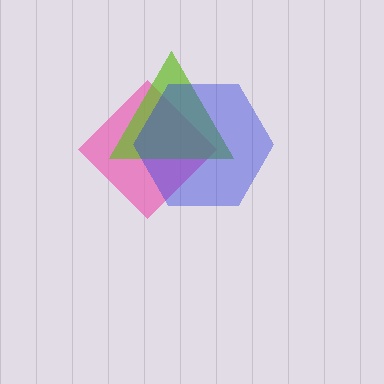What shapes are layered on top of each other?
The layered shapes are: a pink diamond, a lime triangle, a blue hexagon.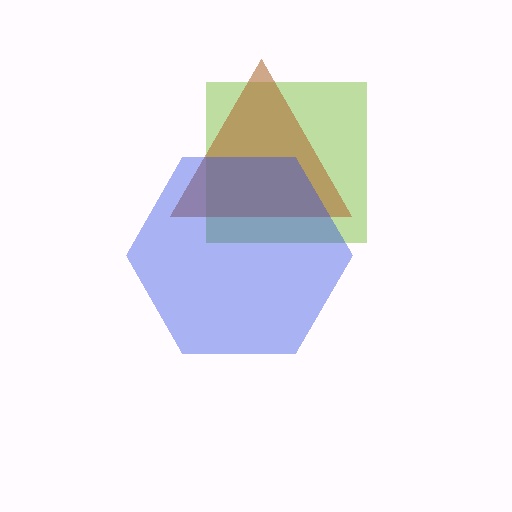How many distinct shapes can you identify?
There are 3 distinct shapes: a lime square, a brown triangle, a blue hexagon.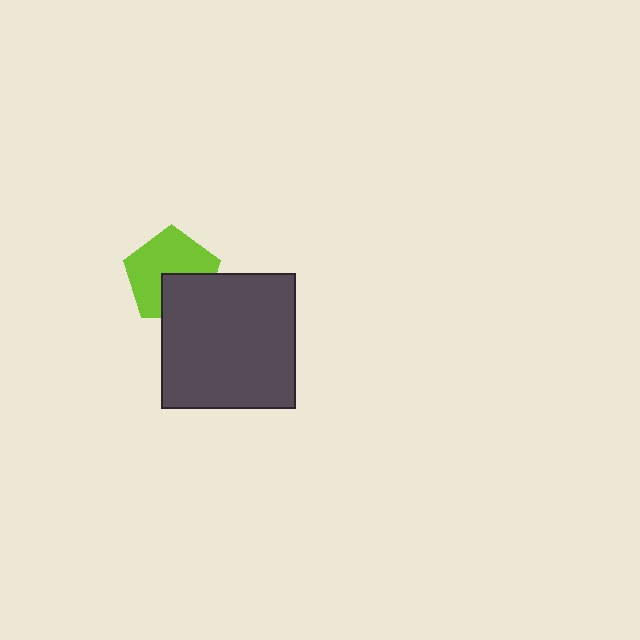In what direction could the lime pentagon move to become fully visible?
The lime pentagon could move toward the upper-left. That would shift it out from behind the dark gray square entirely.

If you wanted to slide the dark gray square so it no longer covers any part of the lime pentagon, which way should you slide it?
Slide it toward the lower-right — that is the most direct way to separate the two shapes.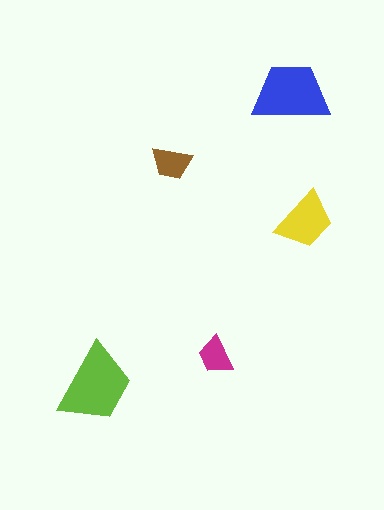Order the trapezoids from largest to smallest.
the lime one, the blue one, the yellow one, the brown one, the magenta one.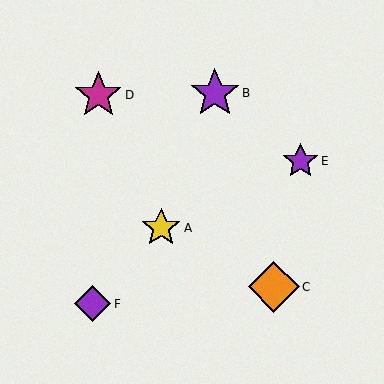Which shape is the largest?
The orange diamond (labeled C) is the largest.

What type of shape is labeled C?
Shape C is an orange diamond.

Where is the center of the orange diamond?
The center of the orange diamond is at (274, 287).